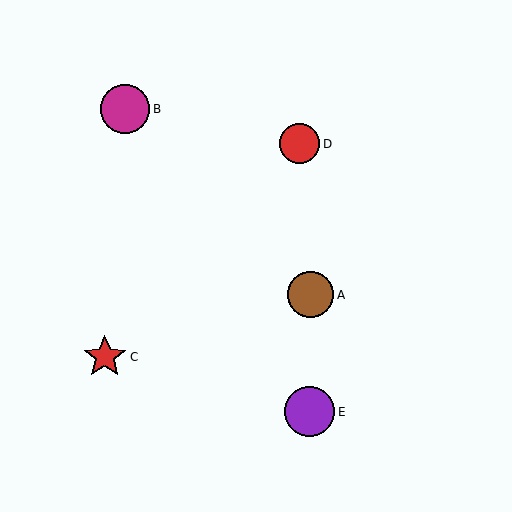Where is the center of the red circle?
The center of the red circle is at (300, 144).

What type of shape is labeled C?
Shape C is a red star.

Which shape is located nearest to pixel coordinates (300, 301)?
The brown circle (labeled A) at (311, 295) is nearest to that location.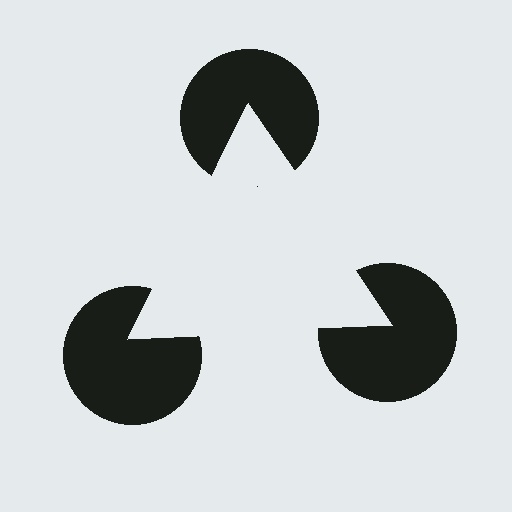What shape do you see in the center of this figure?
An illusory triangle — its edges are inferred from the aligned wedge cuts in the pac-man discs, not physically drawn.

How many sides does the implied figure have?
3 sides.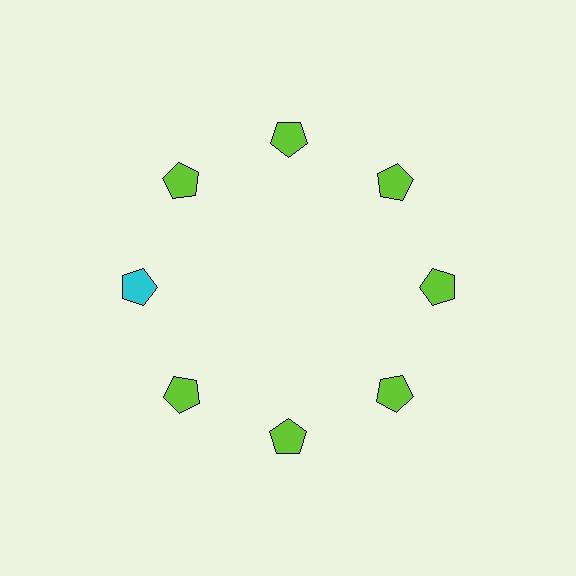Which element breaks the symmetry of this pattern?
The cyan pentagon at roughly the 9 o'clock position breaks the symmetry. All other shapes are lime pentagons.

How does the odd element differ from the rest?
It has a different color: cyan instead of lime.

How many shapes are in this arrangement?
There are 8 shapes arranged in a ring pattern.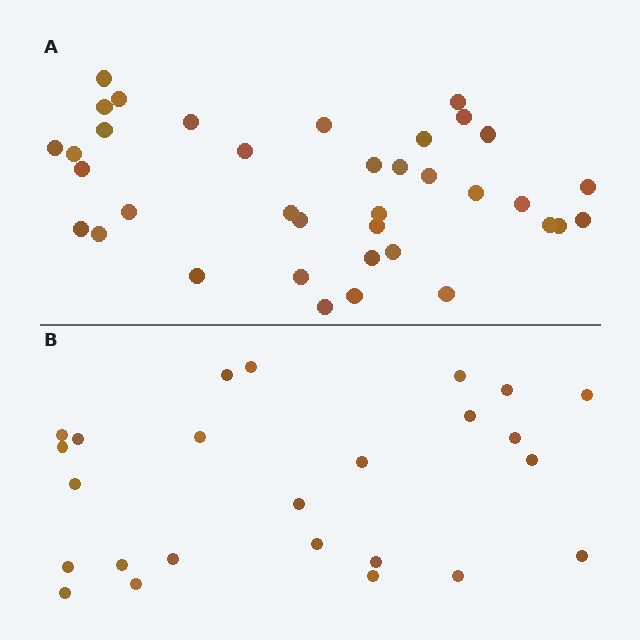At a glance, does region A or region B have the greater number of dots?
Region A (the top region) has more dots.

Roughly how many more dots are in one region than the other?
Region A has roughly 12 or so more dots than region B.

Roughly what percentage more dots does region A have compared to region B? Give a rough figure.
About 50% more.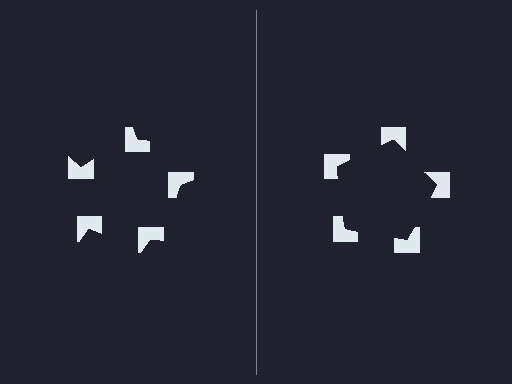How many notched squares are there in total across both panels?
10 — 5 on each side.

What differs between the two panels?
The notched squares are positioned identically on both sides; only the wedge orientations differ. On the right they align to a pentagon; on the left they are misaligned.